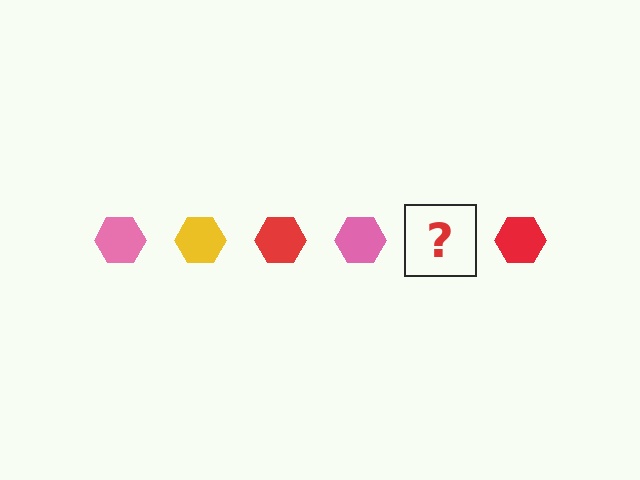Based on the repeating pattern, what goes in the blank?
The blank should be a yellow hexagon.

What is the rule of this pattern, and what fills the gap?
The rule is that the pattern cycles through pink, yellow, red hexagons. The gap should be filled with a yellow hexagon.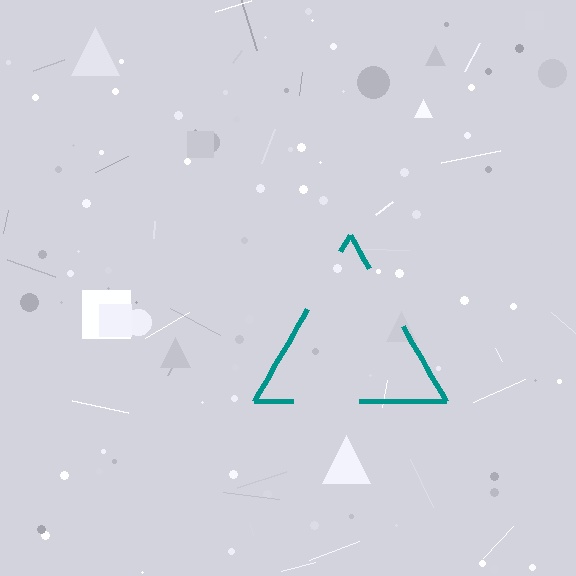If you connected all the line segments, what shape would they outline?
They would outline a triangle.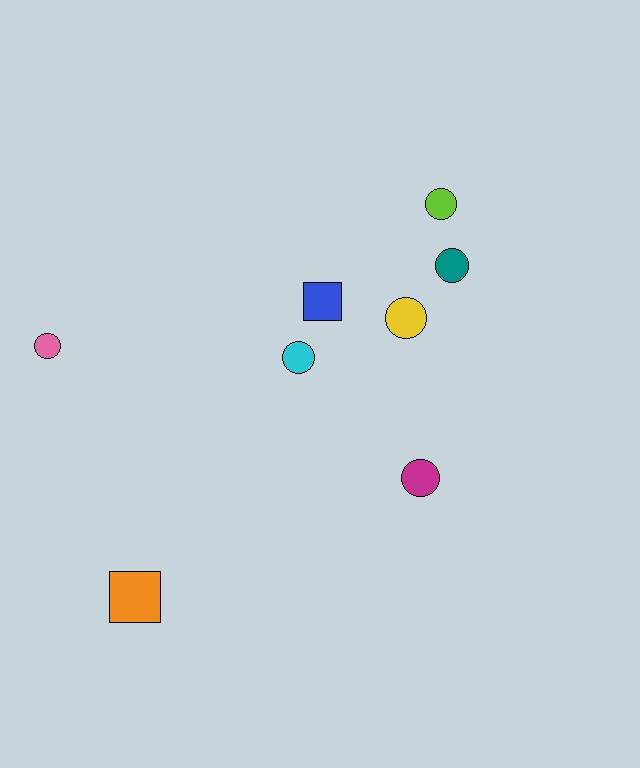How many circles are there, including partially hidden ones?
There are 6 circles.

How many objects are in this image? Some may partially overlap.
There are 8 objects.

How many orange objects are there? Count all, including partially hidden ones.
There is 1 orange object.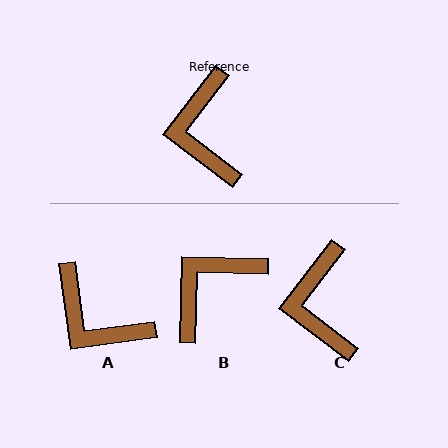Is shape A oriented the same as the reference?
No, it is off by about 45 degrees.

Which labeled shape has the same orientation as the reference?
C.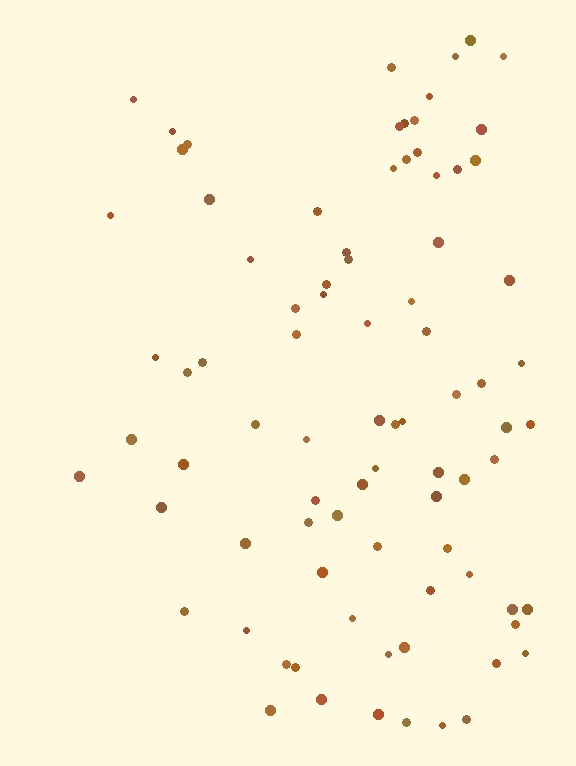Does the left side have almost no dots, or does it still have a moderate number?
Still a moderate number, just noticeably fewer than the right.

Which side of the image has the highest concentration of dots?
The right.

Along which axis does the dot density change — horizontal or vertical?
Horizontal.